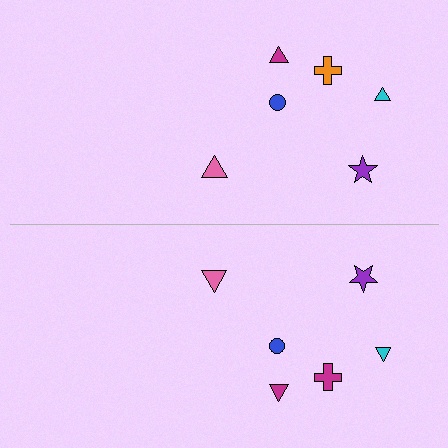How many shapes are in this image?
There are 12 shapes in this image.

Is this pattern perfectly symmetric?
No, the pattern is not perfectly symmetric. The magenta cross on the bottom side breaks the symmetry — its mirror counterpart is orange.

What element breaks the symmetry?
The magenta cross on the bottom side breaks the symmetry — its mirror counterpart is orange.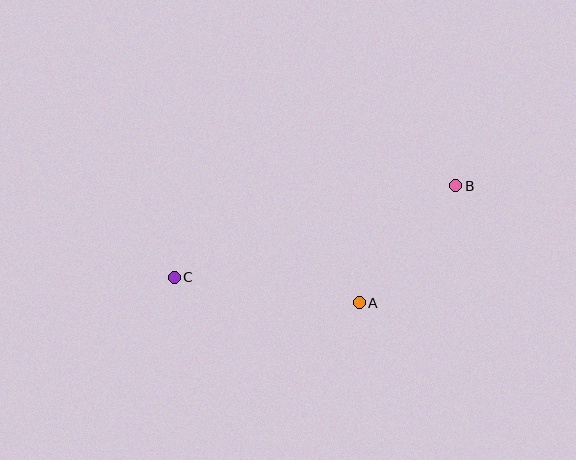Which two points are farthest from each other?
Points B and C are farthest from each other.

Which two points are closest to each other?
Points A and B are closest to each other.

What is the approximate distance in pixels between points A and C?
The distance between A and C is approximately 187 pixels.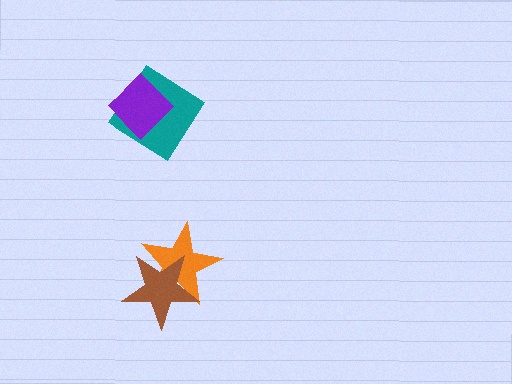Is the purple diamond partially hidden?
No, no other shape covers it.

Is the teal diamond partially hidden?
Yes, it is partially covered by another shape.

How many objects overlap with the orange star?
1 object overlaps with the orange star.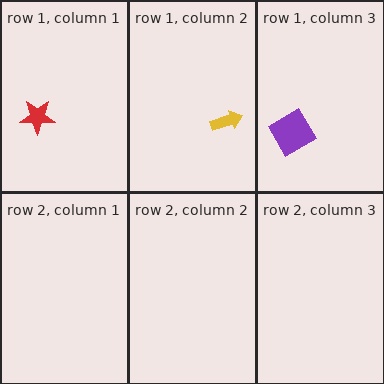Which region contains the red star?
The row 1, column 1 region.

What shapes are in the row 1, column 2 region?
The yellow arrow.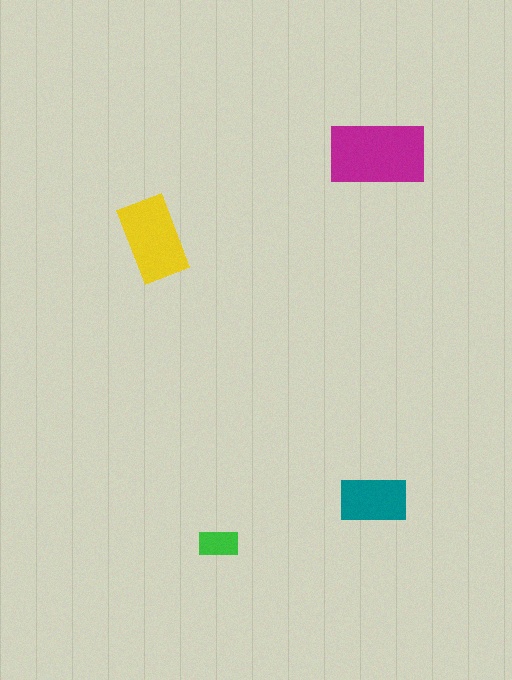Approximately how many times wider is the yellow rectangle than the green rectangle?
About 2 times wider.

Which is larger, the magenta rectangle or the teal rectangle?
The magenta one.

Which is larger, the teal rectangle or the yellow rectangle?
The yellow one.